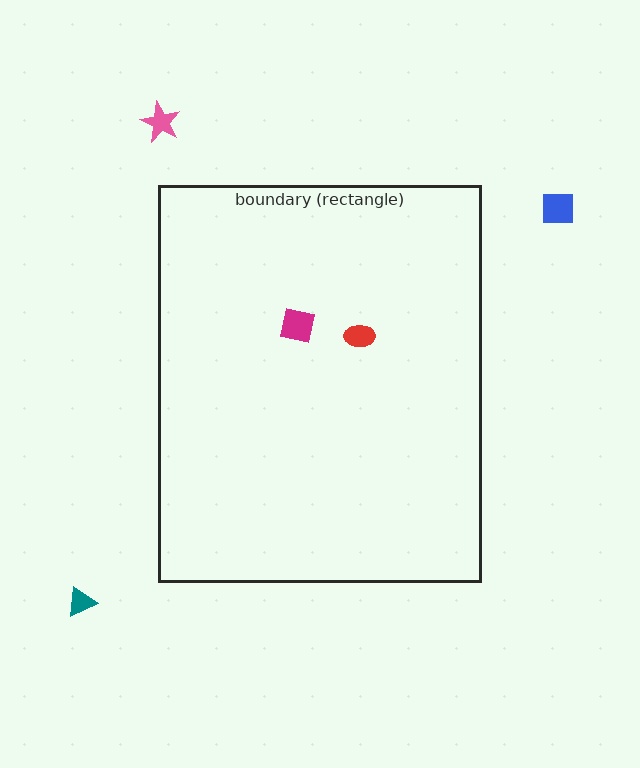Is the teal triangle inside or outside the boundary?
Outside.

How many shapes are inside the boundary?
2 inside, 3 outside.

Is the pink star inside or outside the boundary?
Outside.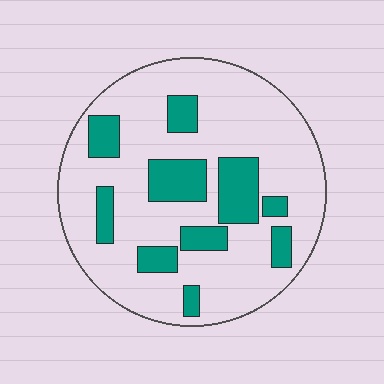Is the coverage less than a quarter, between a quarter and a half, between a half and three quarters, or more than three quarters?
Less than a quarter.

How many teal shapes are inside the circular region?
10.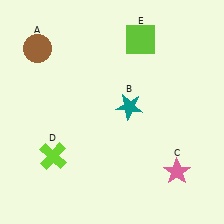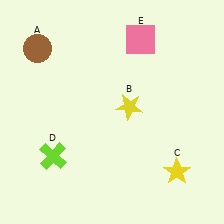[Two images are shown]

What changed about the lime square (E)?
In Image 1, E is lime. In Image 2, it changed to pink.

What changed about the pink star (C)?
In Image 1, C is pink. In Image 2, it changed to yellow.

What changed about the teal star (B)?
In Image 1, B is teal. In Image 2, it changed to yellow.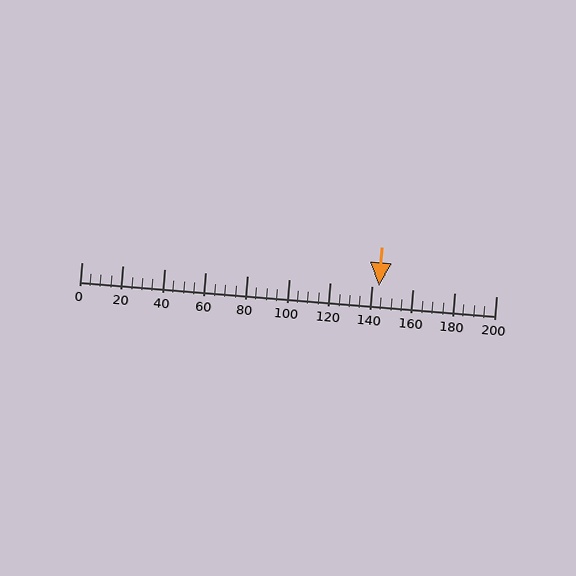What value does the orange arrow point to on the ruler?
The orange arrow points to approximately 144.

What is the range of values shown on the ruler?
The ruler shows values from 0 to 200.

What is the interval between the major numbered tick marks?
The major tick marks are spaced 20 units apart.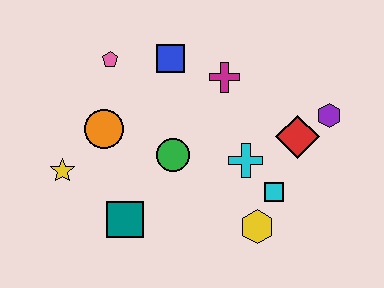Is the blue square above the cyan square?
Yes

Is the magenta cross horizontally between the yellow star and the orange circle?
No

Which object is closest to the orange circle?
The yellow star is closest to the orange circle.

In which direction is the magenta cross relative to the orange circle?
The magenta cross is to the right of the orange circle.